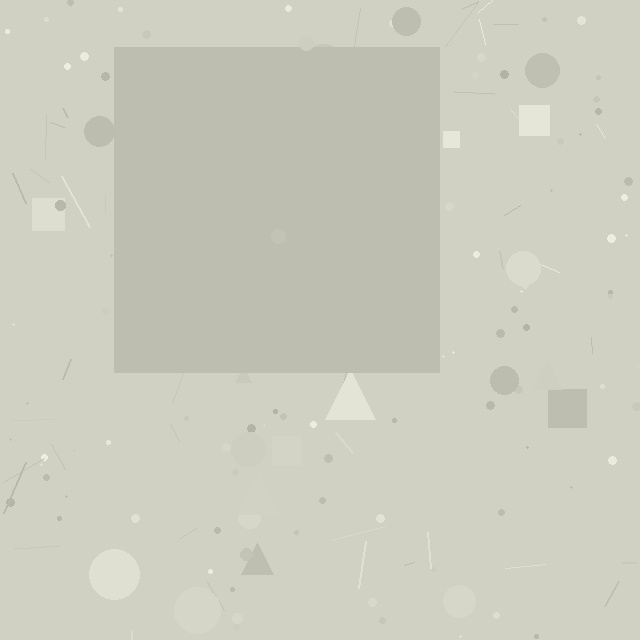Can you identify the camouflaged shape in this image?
The camouflaged shape is a square.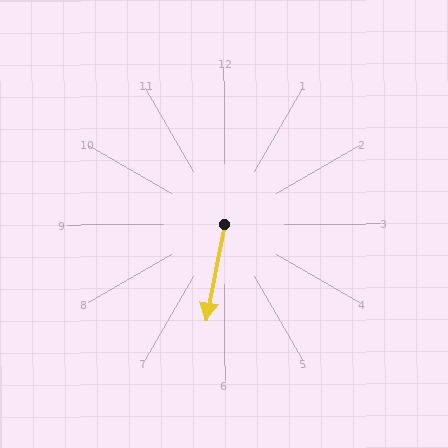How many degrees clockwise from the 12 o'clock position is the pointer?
Approximately 191 degrees.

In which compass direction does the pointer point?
South.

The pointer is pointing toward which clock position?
Roughly 6 o'clock.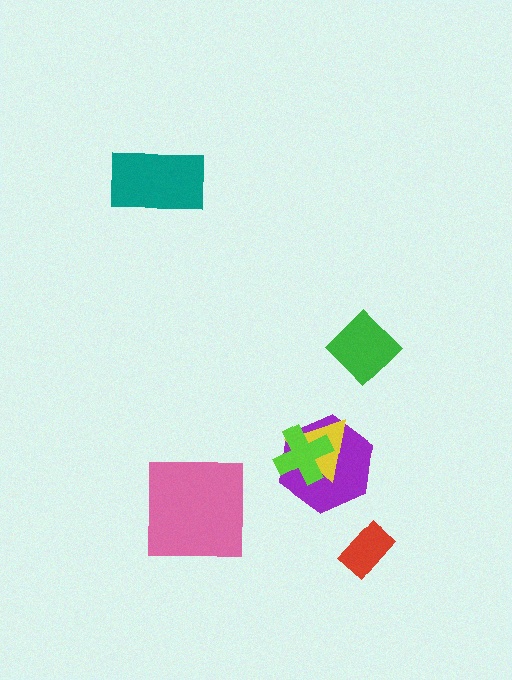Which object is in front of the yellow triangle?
The lime cross is in front of the yellow triangle.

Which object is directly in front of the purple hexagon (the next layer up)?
The yellow triangle is directly in front of the purple hexagon.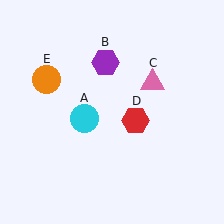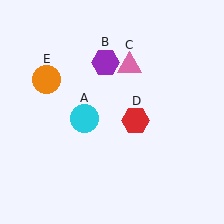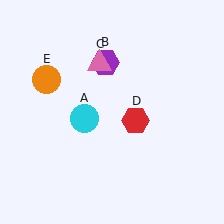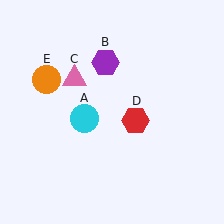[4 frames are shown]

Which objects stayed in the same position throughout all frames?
Cyan circle (object A) and purple hexagon (object B) and red hexagon (object D) and orange circle (object E) remained stationary.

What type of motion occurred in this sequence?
The pink triangle (object C) rotated counterclockwise around the center of the scene.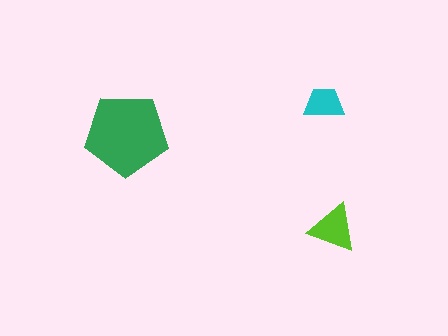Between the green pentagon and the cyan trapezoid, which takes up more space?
The green pentagon.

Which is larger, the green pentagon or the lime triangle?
The green pentagon.